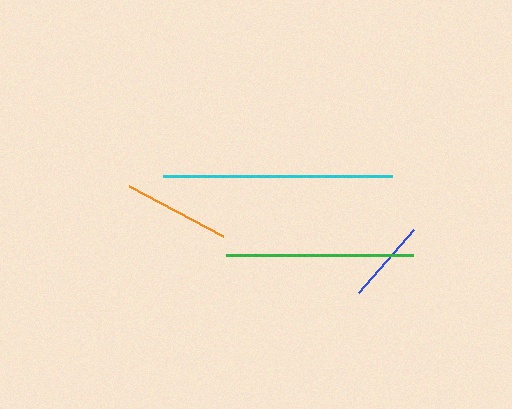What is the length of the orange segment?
The orange segment is approximately 107 pixels long.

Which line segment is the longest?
The cyan line is the longest at approximately 229 pixels.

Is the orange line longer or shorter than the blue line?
The orange line is longer than the blue line.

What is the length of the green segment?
The green segment is approximately 187 pixels long.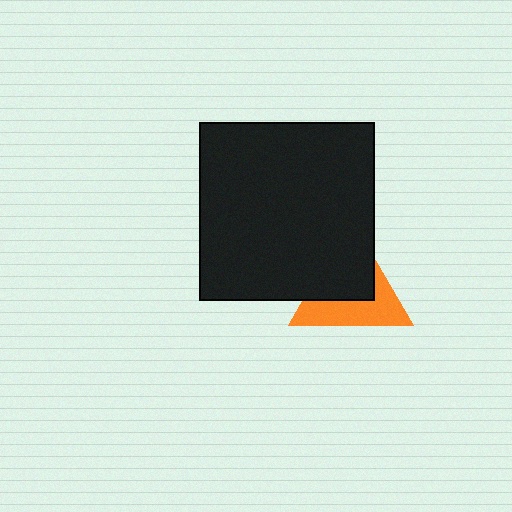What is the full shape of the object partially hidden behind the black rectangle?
The partially hidden object is an orange triangle.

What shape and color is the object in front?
The object in front is a black rectangle.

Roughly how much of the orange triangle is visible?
About half of it is visible (roughly 47%).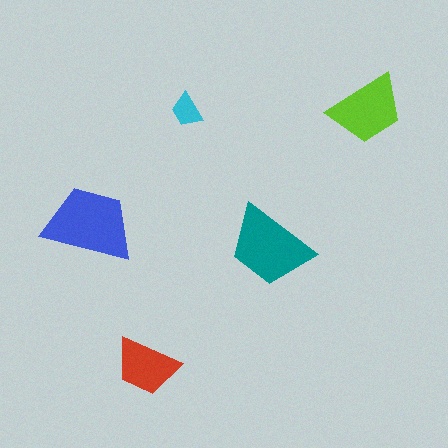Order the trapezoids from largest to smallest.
the blue one, the teal one, the lime one, the red one, the cyan one.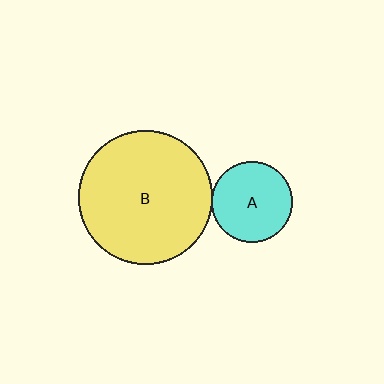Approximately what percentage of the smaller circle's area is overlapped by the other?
Approximately 5%.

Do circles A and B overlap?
Yes.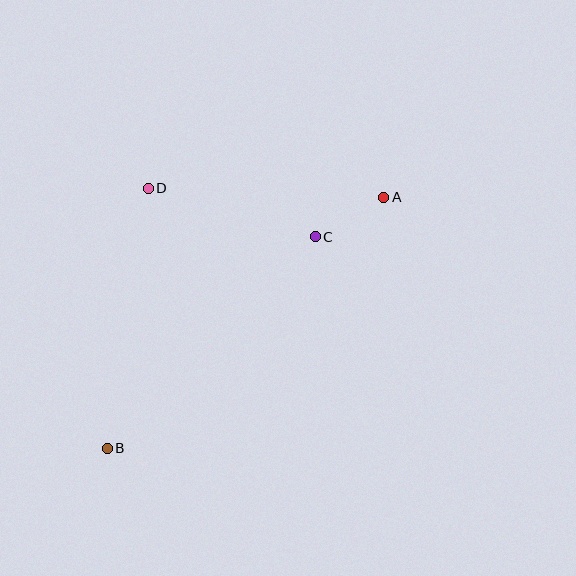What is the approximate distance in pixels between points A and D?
The distance between A and D is approximately 235 pixels.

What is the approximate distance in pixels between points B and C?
The distance between B and C is approximately 297 pixels.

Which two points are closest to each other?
Points A and C are closest to each other.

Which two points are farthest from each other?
Points A and B are farthest from each other.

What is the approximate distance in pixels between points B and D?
The distance between B and D is approximately 263 pixels.